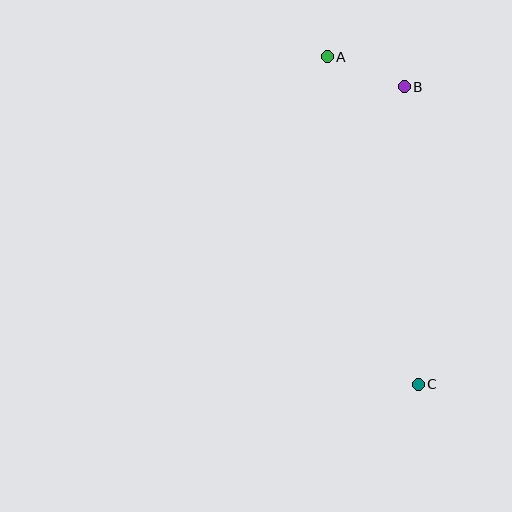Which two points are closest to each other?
Points A and B are closest to each other.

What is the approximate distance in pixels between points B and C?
The distance between B and C is approximately 298 pixels.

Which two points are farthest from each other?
Points A and C are farthest from each other.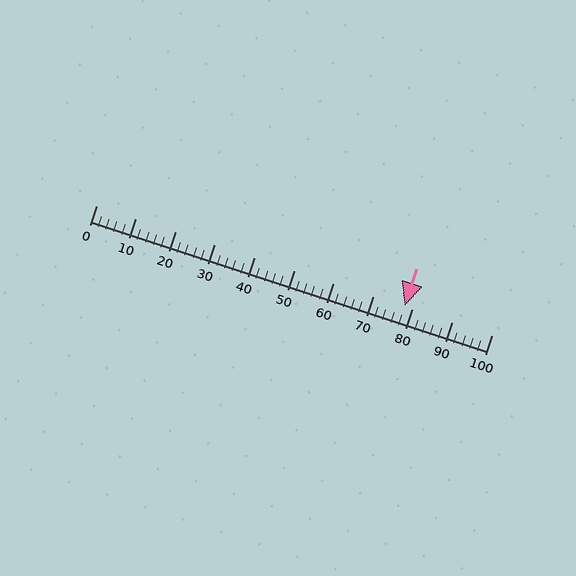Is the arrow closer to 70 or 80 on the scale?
The arrow is closer to 80.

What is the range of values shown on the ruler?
The ruler shows values from 0 to 100.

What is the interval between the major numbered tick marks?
The major tick marks are spaced 10 units apart.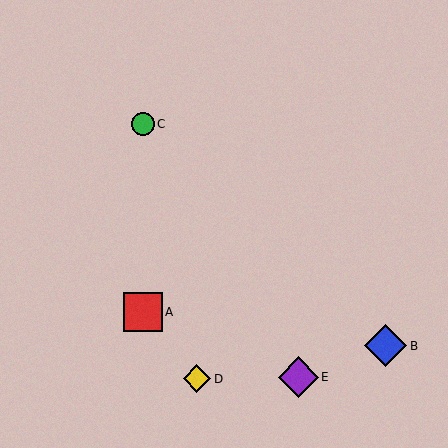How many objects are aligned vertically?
2 objects (A, C) are aligned vertically.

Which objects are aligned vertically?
Objects A, C are aligned vertically.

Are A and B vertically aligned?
No, A is at x≈143 and B is at x≈386.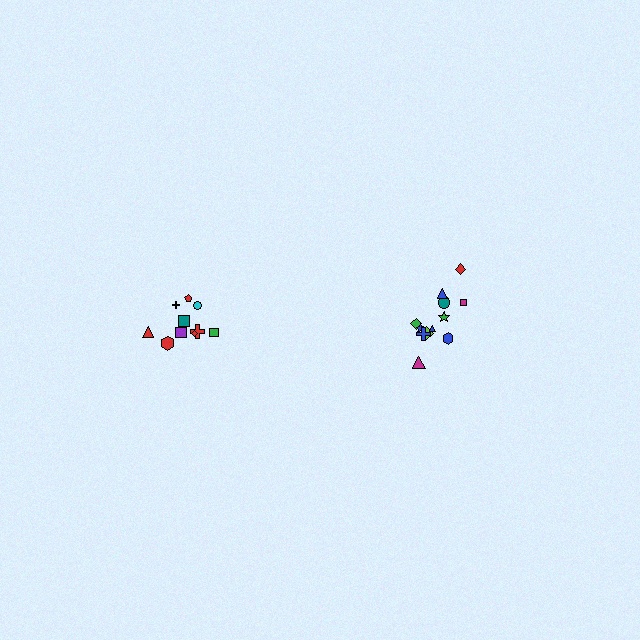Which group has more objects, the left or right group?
The right group.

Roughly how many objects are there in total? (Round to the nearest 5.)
Roughly 20 objects in total.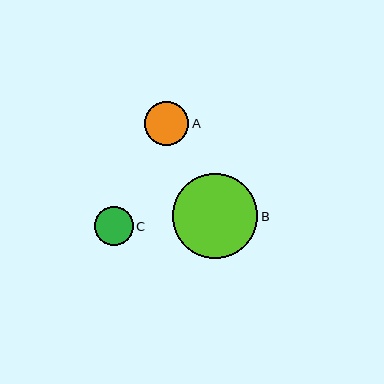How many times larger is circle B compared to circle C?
Circle B is approximately 2.2 times the size of circle C.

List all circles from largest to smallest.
From largest to smallest: B, A, C.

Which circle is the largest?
Circle B is the largest with a size of approximately 85 pixels.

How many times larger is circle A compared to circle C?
Circle A is approximately 1.1 times the size of circle C.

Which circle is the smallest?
Circle C is the smallest with a size of approximately 39 pixels.